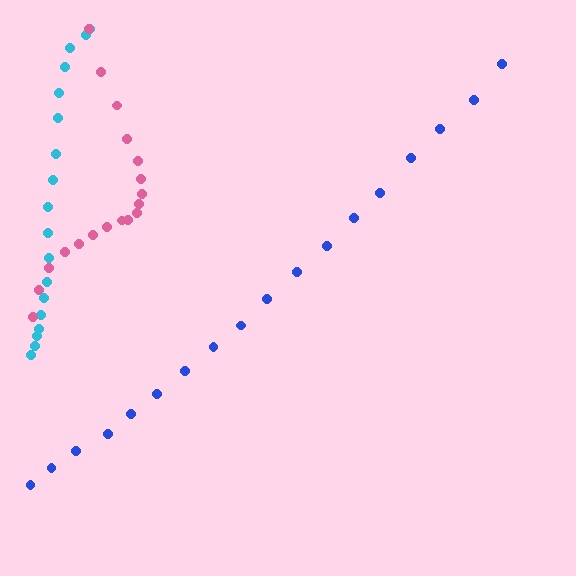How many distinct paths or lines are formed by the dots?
There are 3 distinct paths.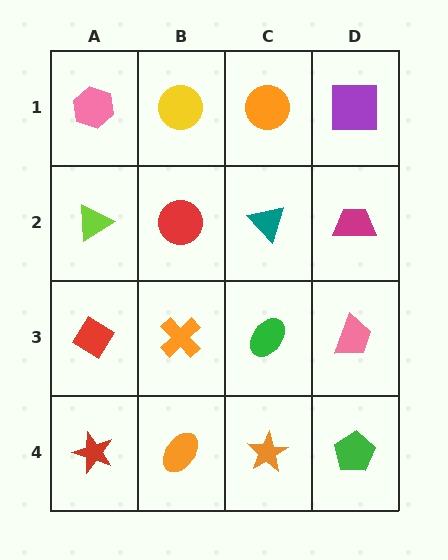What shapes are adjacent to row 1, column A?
A lime triangle (row 2, column A), a yellow circle (row 1, column B).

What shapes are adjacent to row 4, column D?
A pink trapezoid (row 3, column D), an orange star (row 4, column C).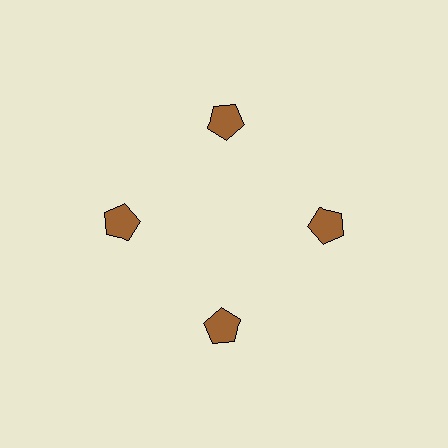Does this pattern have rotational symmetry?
Yes, this pattern has 4-fold rotational symmetry. It looks the same after rotating 90 degrees around the center.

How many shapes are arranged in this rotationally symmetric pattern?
There are 4 shapes, arranged in 4 groups of 1.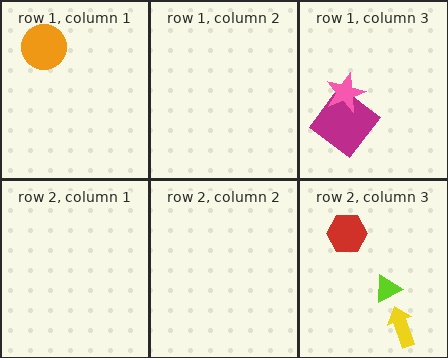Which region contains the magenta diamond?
The row 1, column 3 region.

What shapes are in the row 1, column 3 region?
The magenta diamond, the pink star.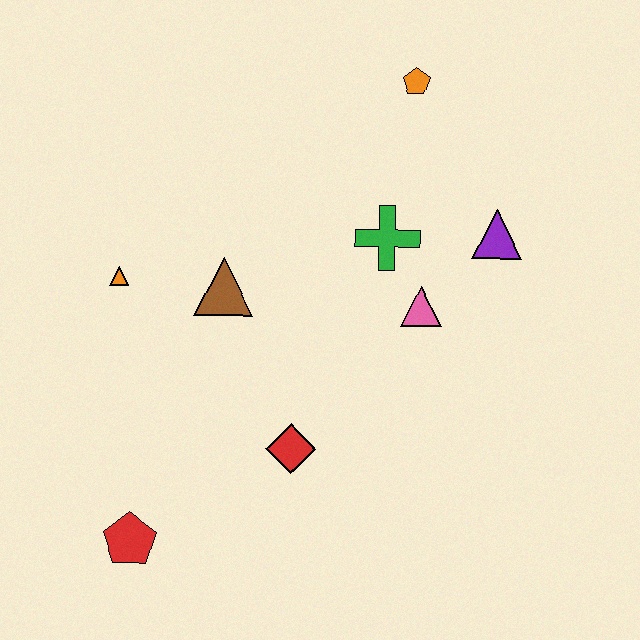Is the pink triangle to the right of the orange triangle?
Yes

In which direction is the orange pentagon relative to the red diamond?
The orange pentagon is above the red diamond.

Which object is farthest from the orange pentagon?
The red pentagon is farthest from the orange pentagon.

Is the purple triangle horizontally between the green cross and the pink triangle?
No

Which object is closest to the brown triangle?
The orange triangle is closest to the brown triangle.